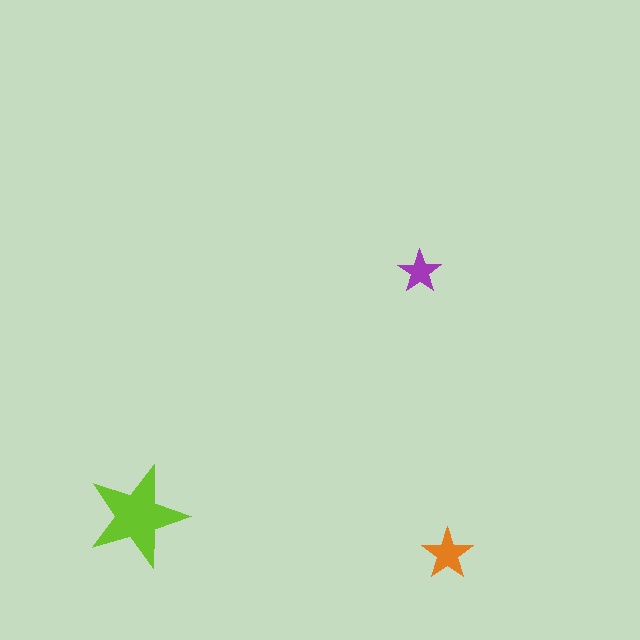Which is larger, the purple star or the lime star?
The lime one.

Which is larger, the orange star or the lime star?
The lime one.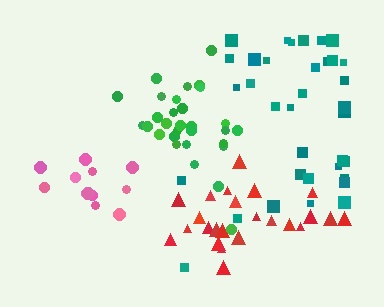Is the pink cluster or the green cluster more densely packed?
Green.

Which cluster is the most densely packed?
Green.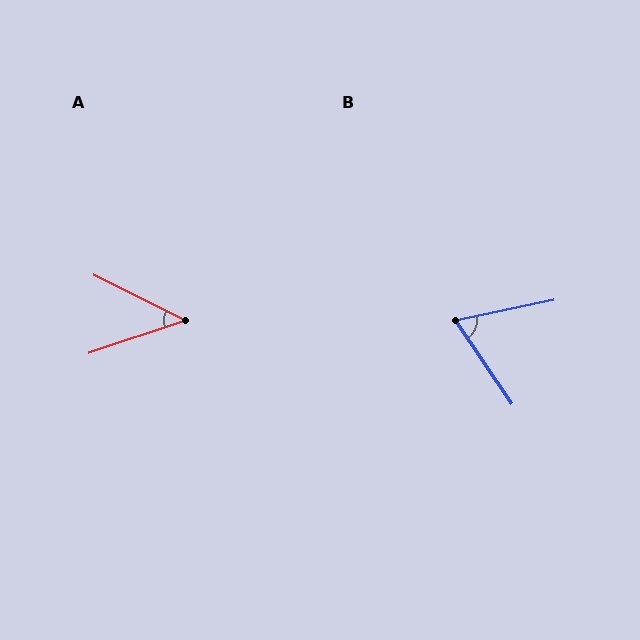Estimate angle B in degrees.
Approximately 67 degrees.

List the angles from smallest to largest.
A (45°), B (67°).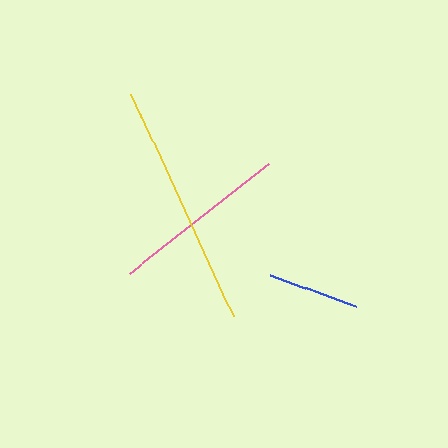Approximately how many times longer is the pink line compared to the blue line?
The pink line is approximately 2.0 times the length of the blue line.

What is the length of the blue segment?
The blue segment is approximately 91 pixels long.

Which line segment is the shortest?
The blue line is the shortest at approximately 91 pixels.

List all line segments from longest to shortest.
From longest to shortest: yellow, pink, blue.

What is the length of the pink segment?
The pink segment is approximately 177 pixels long.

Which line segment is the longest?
The yellow line is the longest at approximately 244 pixels.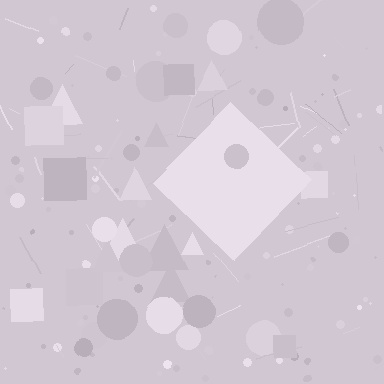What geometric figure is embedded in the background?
A diamond is embedded in the background.